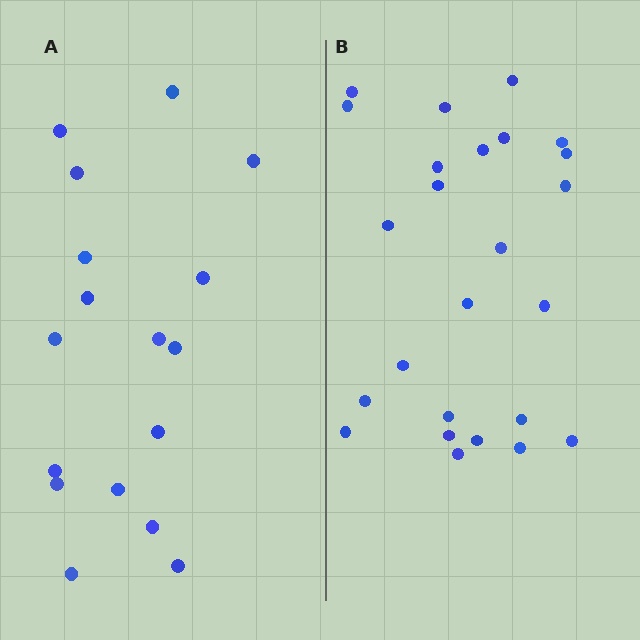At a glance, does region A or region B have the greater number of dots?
Region B (the right region) has more dots.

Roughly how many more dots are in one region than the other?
Region B has roughly 8 or so more dots than region A.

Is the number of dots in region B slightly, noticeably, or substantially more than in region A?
Region B has substantially more. The ratio is roughly 1.5 to 1.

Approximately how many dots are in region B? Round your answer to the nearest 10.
About 20 dots. (The exact count is 25, which rounds to 20.)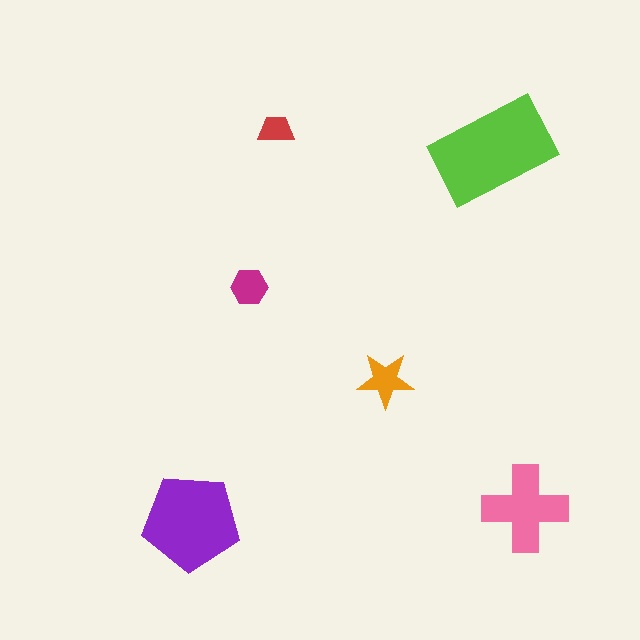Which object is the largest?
The lime rectangle.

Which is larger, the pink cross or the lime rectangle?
The lime rectangle.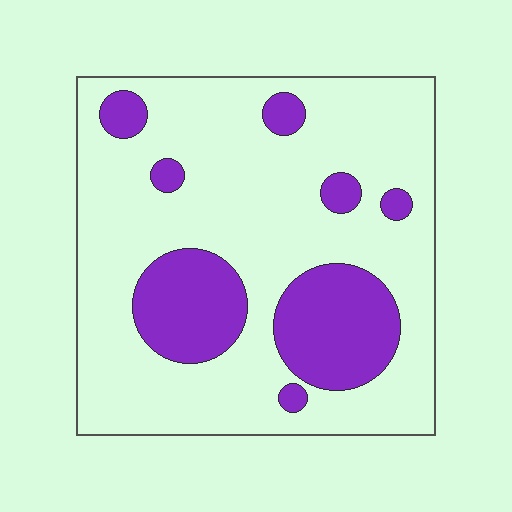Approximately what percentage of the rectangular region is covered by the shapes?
Approximately 25%.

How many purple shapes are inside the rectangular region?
8.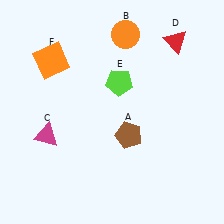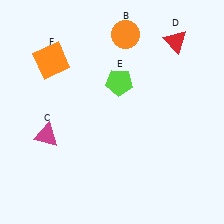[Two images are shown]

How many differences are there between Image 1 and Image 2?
There is 1 difference between the two images.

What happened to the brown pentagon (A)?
The brown pentagon (A) was removed in Image 2. It was in the bottom-right area of Image 1.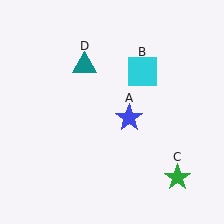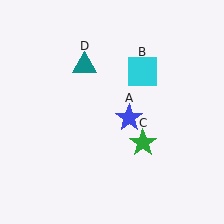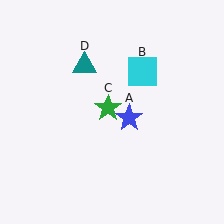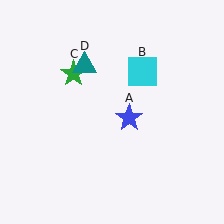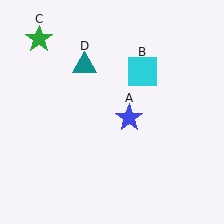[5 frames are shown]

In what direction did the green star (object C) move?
The green star (object C) moved up and to the left.